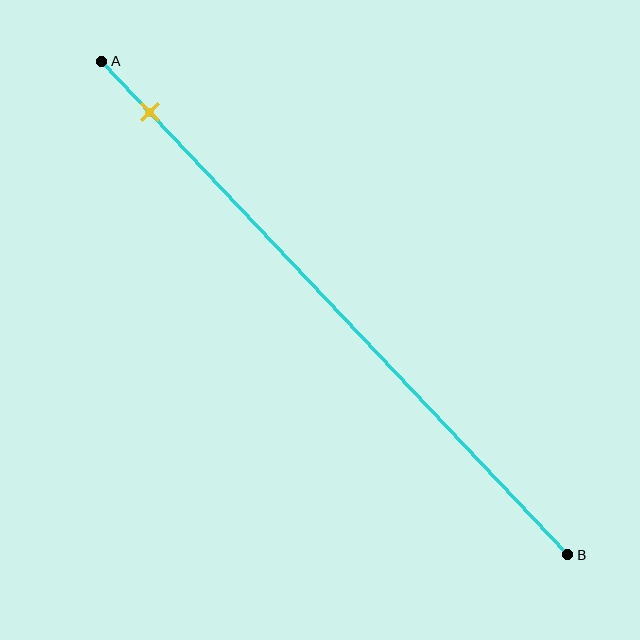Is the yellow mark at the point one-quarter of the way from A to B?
No, the mark is at about 10% from A, not at the 25% one-quarter point.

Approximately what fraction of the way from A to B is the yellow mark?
The yellow mark is approximately 10% of the way from A to B.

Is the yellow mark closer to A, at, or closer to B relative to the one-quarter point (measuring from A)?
The yellow mark is closer to point A than the one-quarter point of segment AB.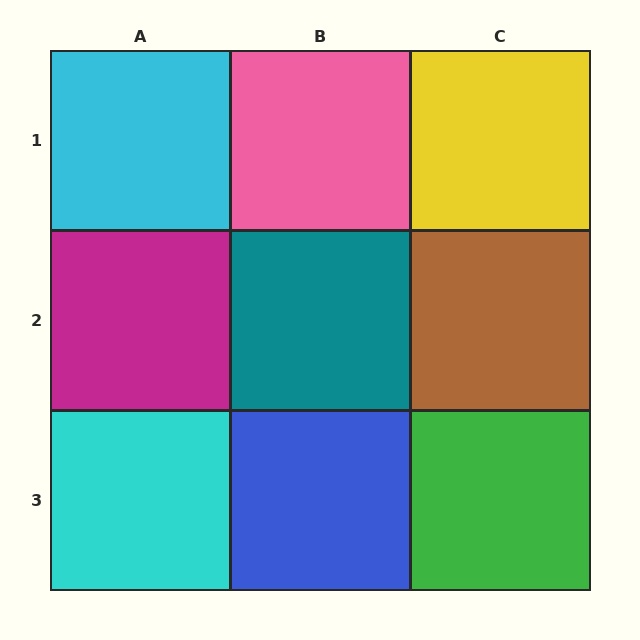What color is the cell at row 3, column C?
Green.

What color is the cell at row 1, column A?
Cyan.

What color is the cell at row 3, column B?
Blue.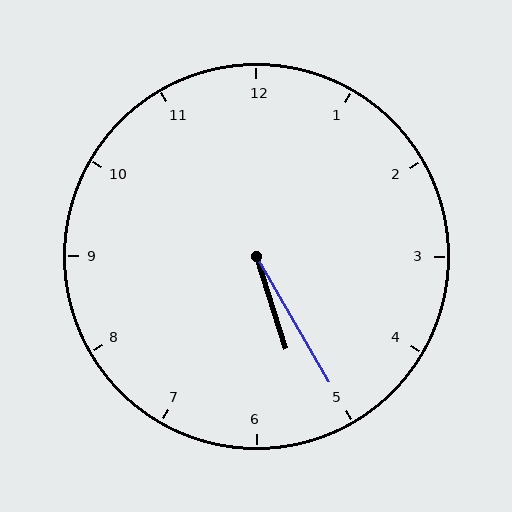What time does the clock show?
5:25.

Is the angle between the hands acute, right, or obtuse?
It is acute.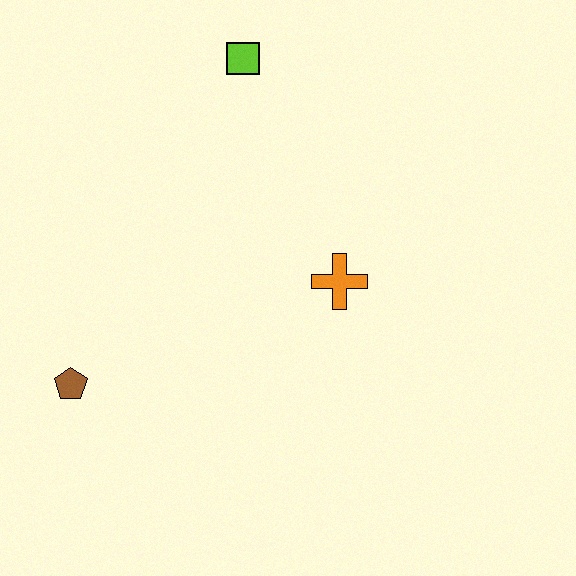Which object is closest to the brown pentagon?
The orange cross is closest to the brown pentagon.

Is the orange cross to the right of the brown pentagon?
Yes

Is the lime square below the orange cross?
No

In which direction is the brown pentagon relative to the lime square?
The brown pentagon is below the lime square.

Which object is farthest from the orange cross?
The brown pentagon is farthest from the orange cross.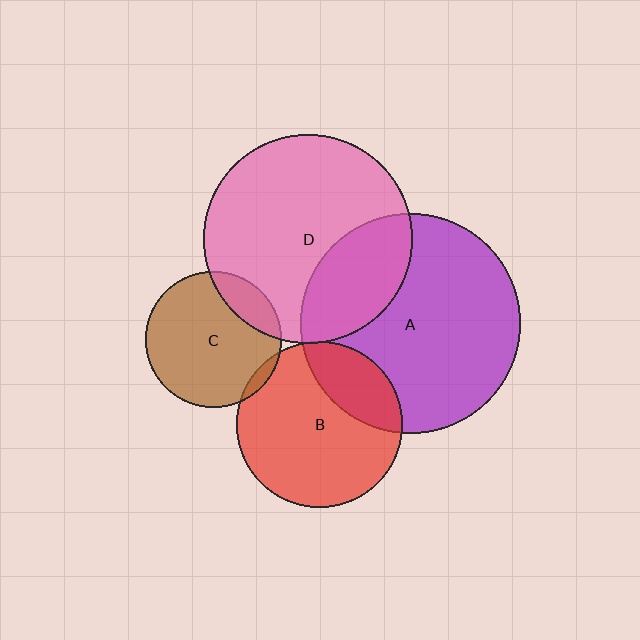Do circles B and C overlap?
Yes.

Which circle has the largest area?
Circle A (purple).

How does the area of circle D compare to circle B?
Approximately 1.6 times.